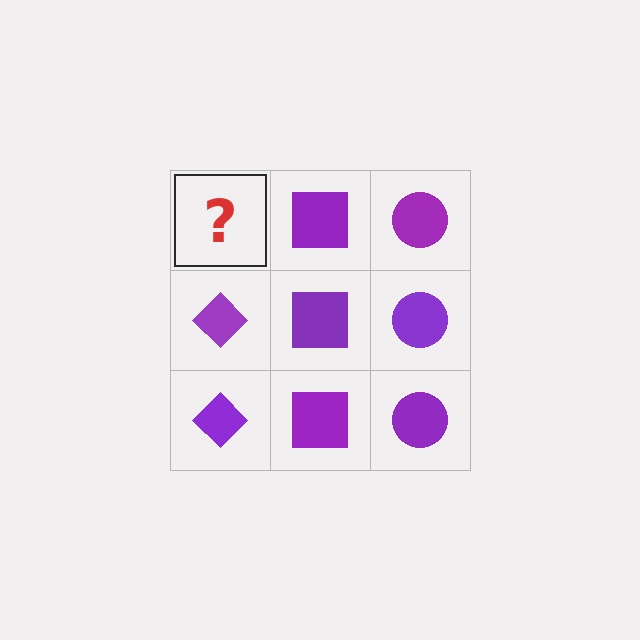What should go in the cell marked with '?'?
The missing cell should contain a purple diamond.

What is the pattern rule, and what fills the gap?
The rule is that each column has a consistent shape. The gap should be filled with a purple diamond.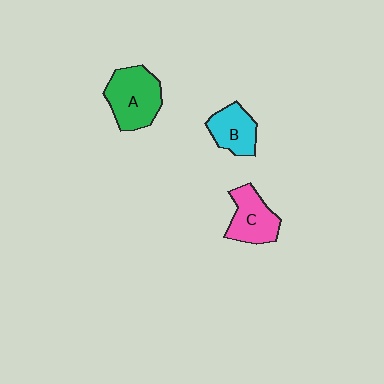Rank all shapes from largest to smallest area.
From largest to smallest: A (green), C (pink), B (cyan).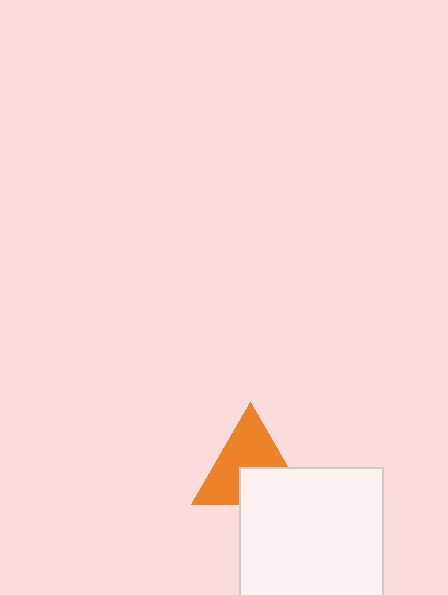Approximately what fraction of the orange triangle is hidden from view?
Roughly 37% of the orange triangle is hidden behind the white rectangle.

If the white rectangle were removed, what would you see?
You would see the complete orange triangle.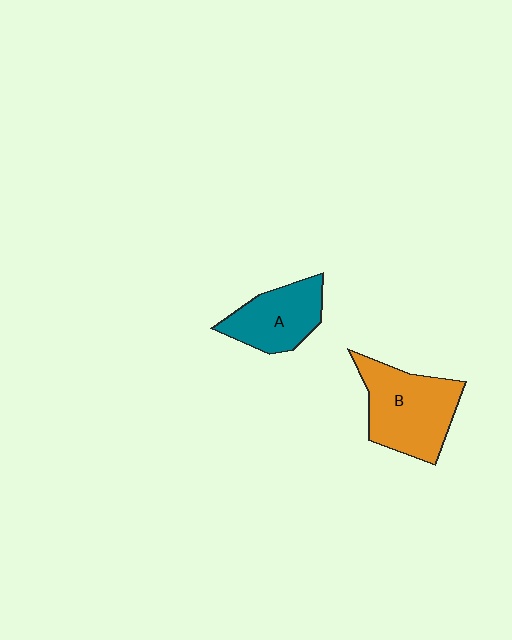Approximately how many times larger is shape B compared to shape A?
Approximately 1.4 times.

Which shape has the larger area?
Shape B (orange).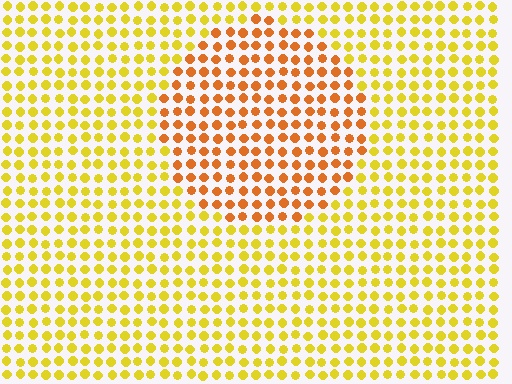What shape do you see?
I see a circle.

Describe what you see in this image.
The image is filled with small yellow elements in a uniform arrangement. A circle-shaped region is visible where the elements are tinted to a slightly different hue, forming a subtle color boundary.